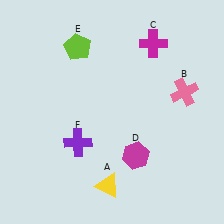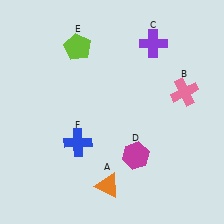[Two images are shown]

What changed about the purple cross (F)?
In Image 1, F is purple. In Image 2, it changed to blue.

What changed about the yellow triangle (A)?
In Image 1, A is yellow. In Image 2, it changed to orange.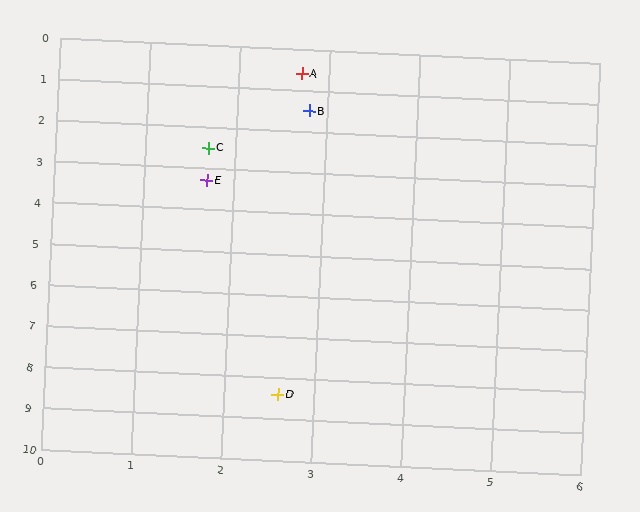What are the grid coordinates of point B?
Point B is at approximately (2.8, 1.5).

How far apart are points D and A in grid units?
Points D and A are about 7.8 grid units apart.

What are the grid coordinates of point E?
Point E is at approximately (1.7, 3.3).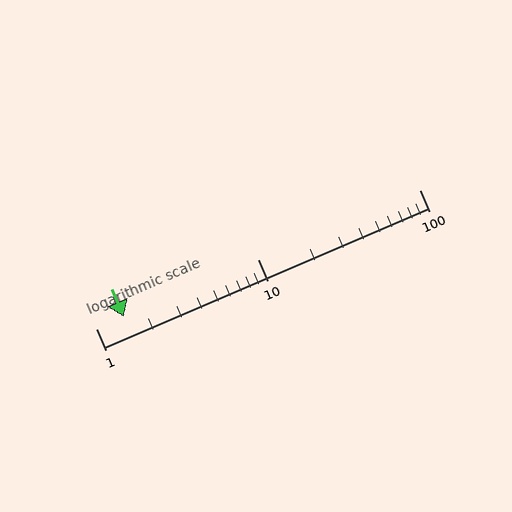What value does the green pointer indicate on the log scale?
The pointer indicates approximately 1.5.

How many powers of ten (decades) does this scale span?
The scale spans 2 decades, from 1 to 100.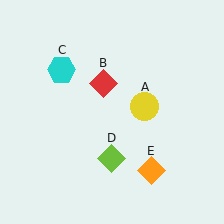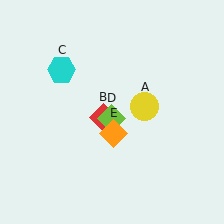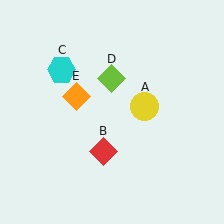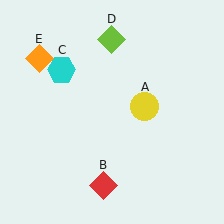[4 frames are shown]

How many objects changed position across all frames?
3 objects changed position: red diamond (object B), lime diamond (object D), orange diamond (object E).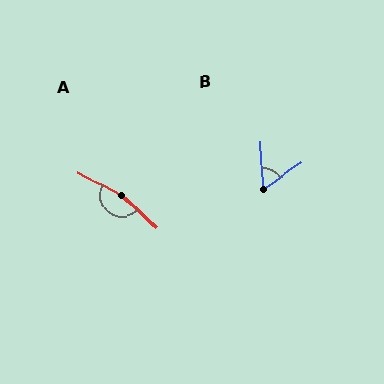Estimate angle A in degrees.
Approximately 165 degrees.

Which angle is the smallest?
B, at approximately 57 degrees.